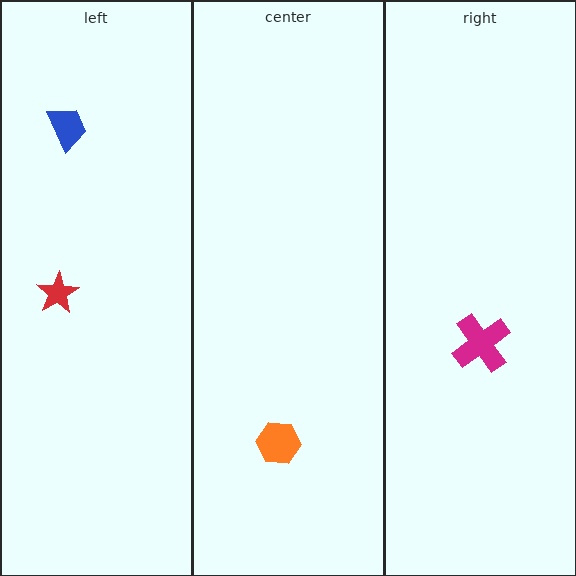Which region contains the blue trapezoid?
The left region.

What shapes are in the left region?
The blue trapezoid, the red star.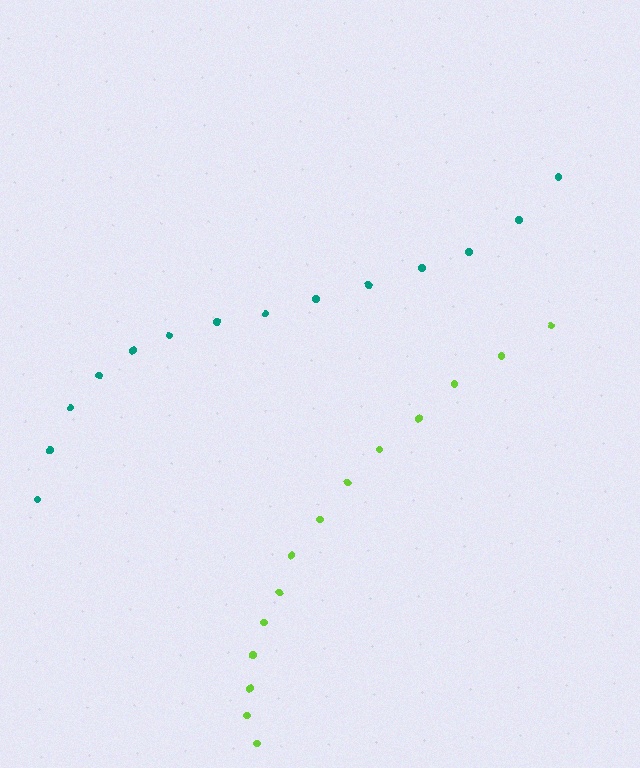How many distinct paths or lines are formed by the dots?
There are 2 distinct paths.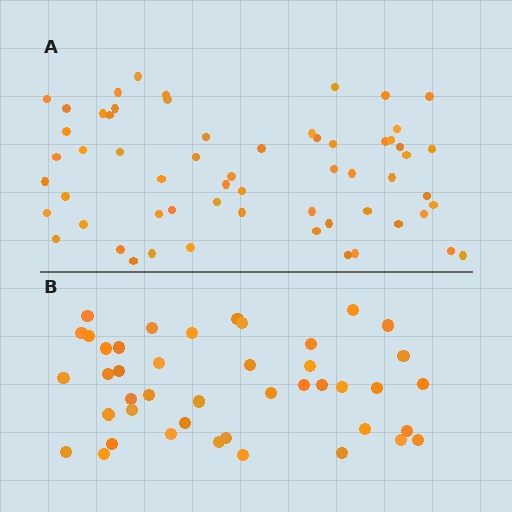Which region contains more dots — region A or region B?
Region A (the top region) has more dots.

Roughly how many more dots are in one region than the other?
Region A has approximately 15 more dots than region B.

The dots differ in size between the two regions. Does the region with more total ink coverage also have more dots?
No. Region B has more total ink coverage because its dots are larger, but region A actually contains more individual dots. Total area can be misleading — the number of items is what matters here.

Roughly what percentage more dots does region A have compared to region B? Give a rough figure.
About 40% more.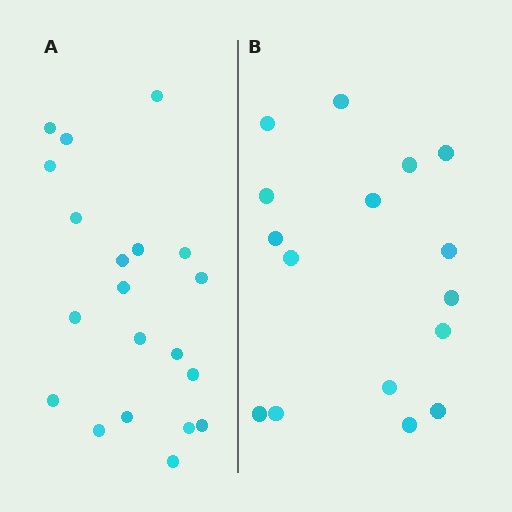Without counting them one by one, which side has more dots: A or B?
Region A (the left region) has more dots.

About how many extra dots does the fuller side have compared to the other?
Region A has about 4 more dots than region B.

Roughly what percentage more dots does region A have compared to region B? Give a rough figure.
About 25% more.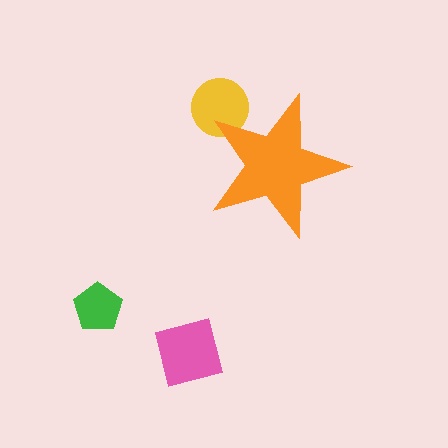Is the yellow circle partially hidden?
Yes, the yellow circle is partially hidden behind the orange star.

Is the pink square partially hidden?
No, the pink square is fully visible.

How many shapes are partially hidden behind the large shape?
1 shape is partially hidden.